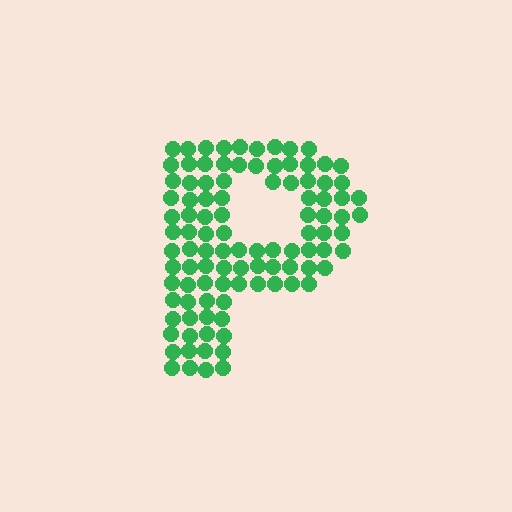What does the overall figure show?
The overall figure shows the letter P.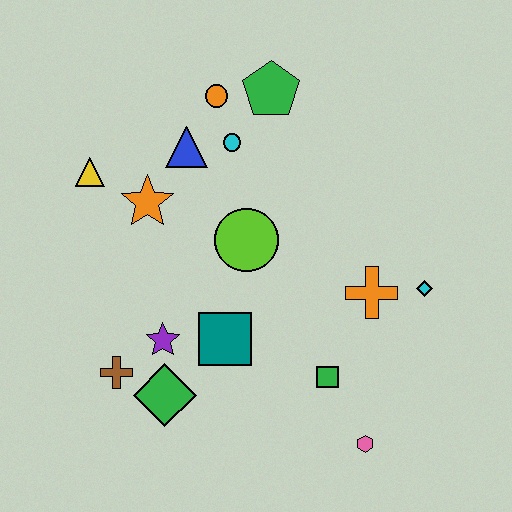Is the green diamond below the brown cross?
Yes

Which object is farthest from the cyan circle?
The pink hexagon is farthest from the cyan circle.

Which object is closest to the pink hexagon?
The green square is closest to the pink hexagon.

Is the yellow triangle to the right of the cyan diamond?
No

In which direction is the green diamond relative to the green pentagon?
The green diamond is below the green pentagon.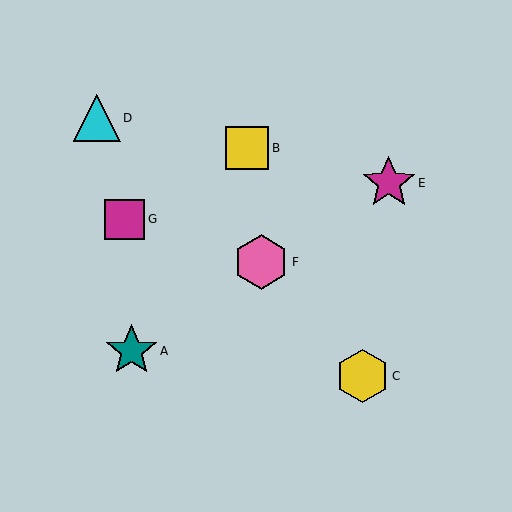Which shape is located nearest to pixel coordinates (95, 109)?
The cyan triangle (labeled D) at (97, 118) is nearest to that location.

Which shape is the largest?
The pink hexagon (labeled F) is the largest.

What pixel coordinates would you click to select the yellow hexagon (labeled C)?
Click at (363, 376) to select the yellow hexagon C.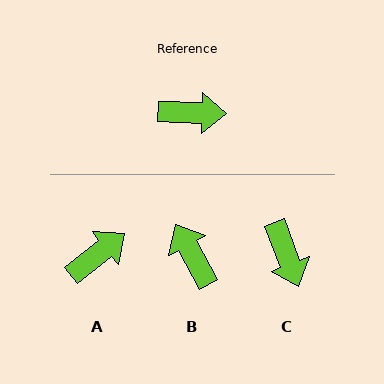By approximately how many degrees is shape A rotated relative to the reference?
Approximately 41 degrees counter-clockwise.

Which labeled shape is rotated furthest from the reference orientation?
B, about 120 degrees away.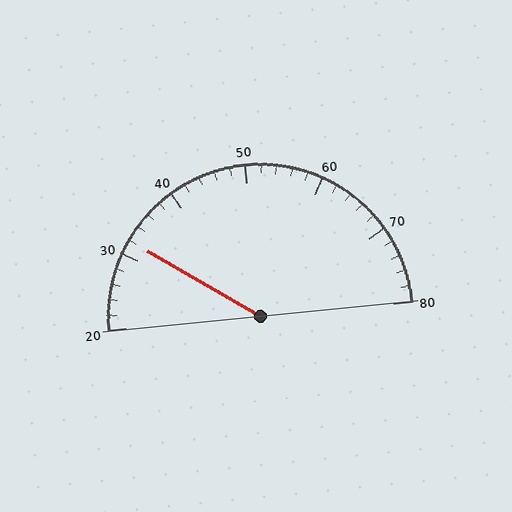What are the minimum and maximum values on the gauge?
The gauge ranges from 20 to 80.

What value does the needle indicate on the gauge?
The needle indicates approximately 32.